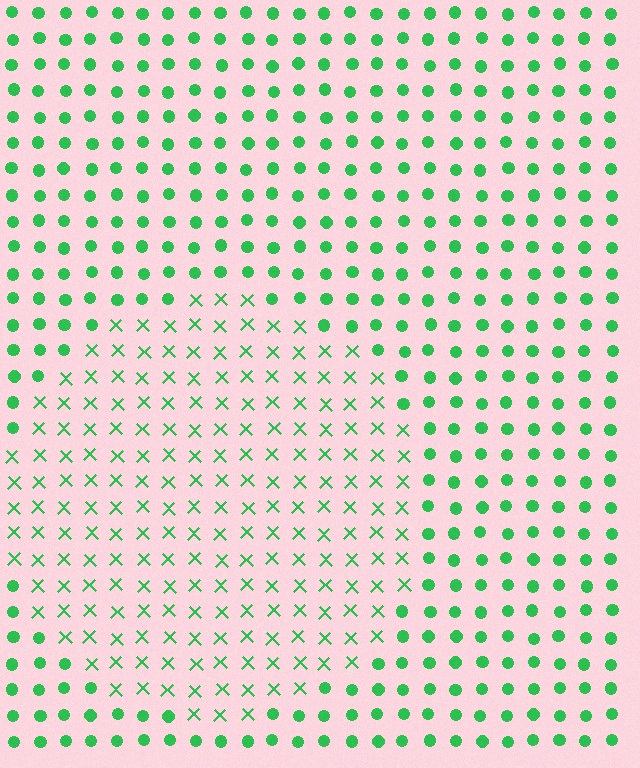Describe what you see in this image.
The image is filled with small green elements arranged in a uniform grid. A circle-shaped region contains X marks, while the surrounding area contains circles. The boundary is defined purely by the change in element shape.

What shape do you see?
I see a circle.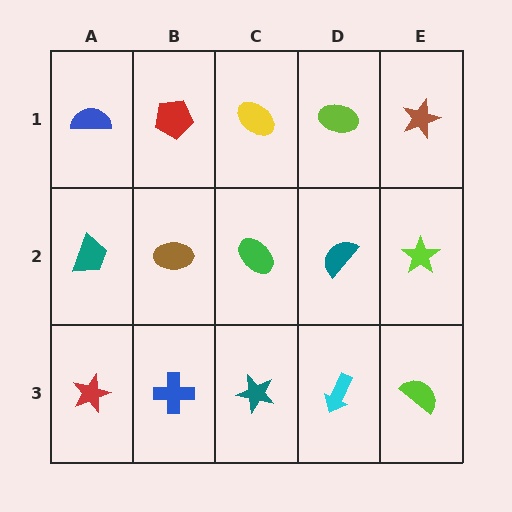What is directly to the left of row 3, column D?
A teal star.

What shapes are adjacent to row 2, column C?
A yellow ellipse (row 1, column C), a teal star (row 3, column C), a brown ellipse (row 2, column B), a teal semicircle (row 2, column D).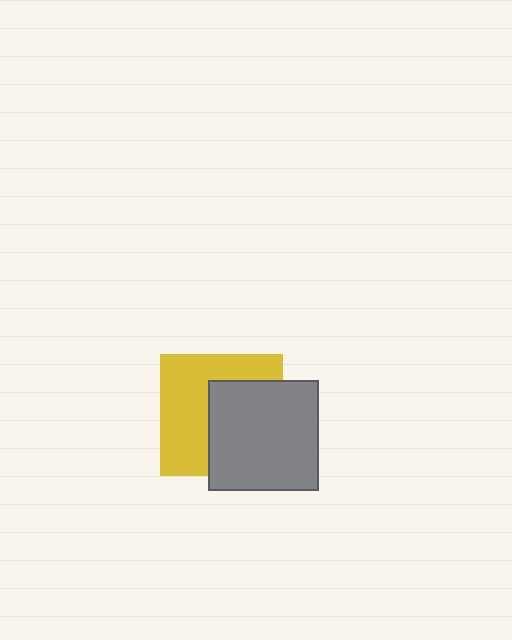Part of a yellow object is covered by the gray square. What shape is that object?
It is a square.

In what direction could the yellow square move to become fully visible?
The yellow square could move left. That would shift it out from behind the gray square entirely.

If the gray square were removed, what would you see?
You would see the complete yellow square.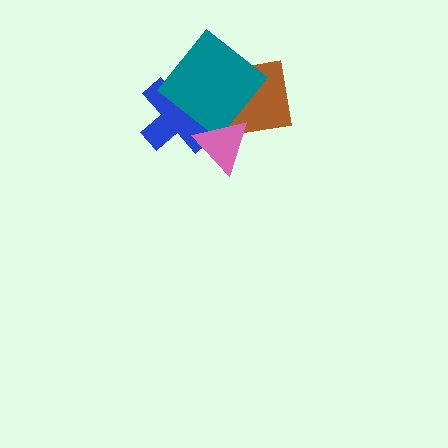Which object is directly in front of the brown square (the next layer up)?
The teal diamond is directly in front of the brown square.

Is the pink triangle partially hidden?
No, no other shape covers it.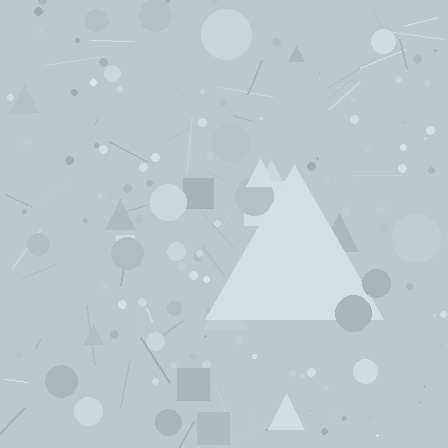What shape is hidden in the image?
A triangle is hidden in the image.